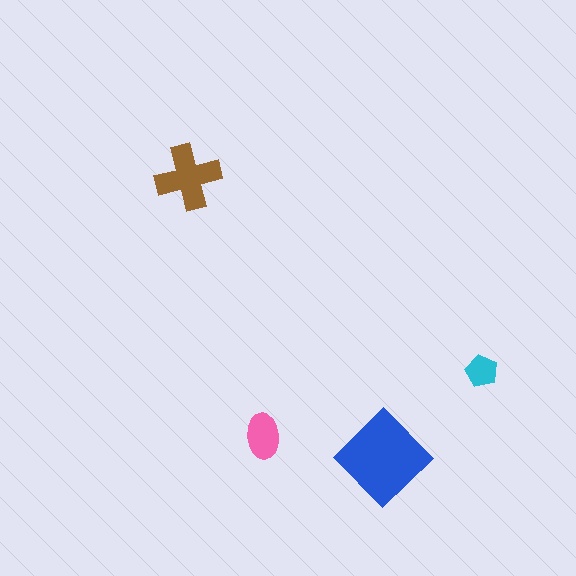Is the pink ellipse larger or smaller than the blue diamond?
Smaller.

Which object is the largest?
The blue diamond.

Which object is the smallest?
The cyan pentagon.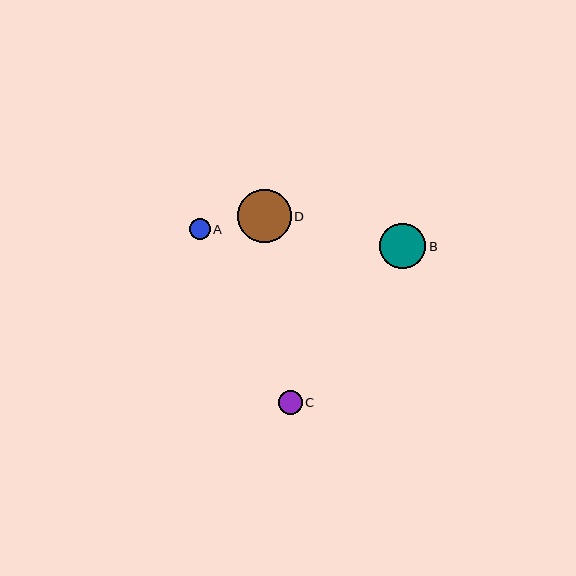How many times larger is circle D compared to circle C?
Circle D is approximately 2.3 times the size of circle C.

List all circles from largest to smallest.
From largest to smallest: D, B, C, A.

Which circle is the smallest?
Circle A is the smallest with a size of approximately 21 pixels.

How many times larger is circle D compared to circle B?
Circle D is approximately 1.2 times the size of circle B.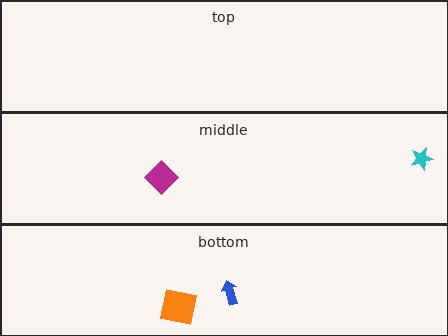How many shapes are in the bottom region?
2.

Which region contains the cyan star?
The middle region.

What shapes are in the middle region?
The magenta diamond, the cyan star.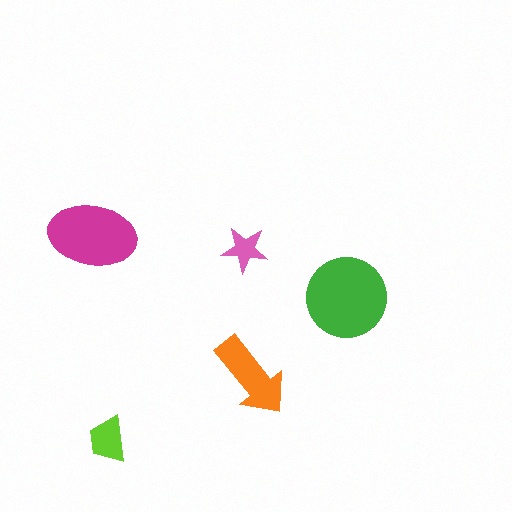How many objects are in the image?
There are 5 objects in the image.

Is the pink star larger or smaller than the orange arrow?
Smaller.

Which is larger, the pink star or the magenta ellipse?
The magenta ellipse.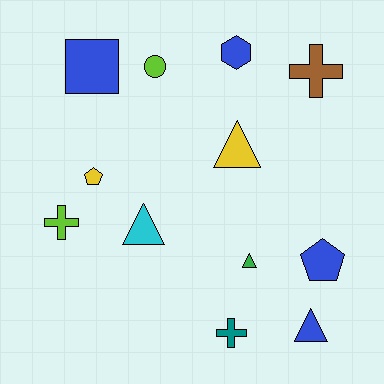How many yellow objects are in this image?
There are 2 yellow objects.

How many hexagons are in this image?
There is 1 hexagon.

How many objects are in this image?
There are 12 objects.